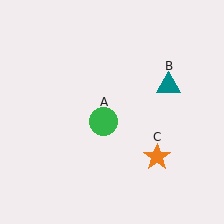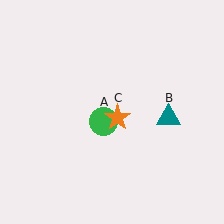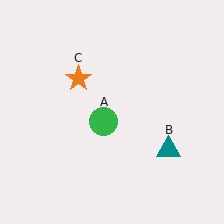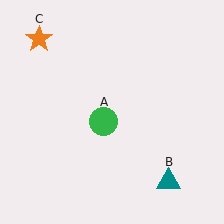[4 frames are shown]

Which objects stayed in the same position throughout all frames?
Green circle (object A) remained stationary.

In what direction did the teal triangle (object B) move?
The teal triangle (object B) moved down.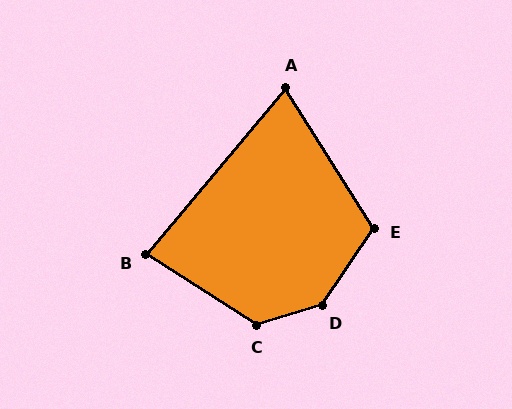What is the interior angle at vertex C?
Approximately 130 degrees (obtuse).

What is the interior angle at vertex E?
Approximately 114 degrees (obtuse).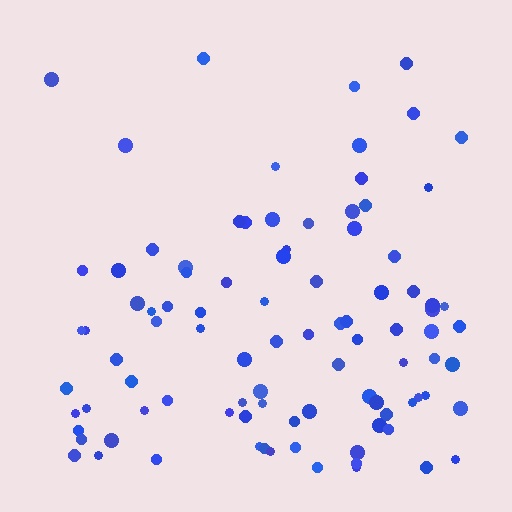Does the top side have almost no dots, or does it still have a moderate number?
Still a moderate number, just noticeably fewer than the bottom.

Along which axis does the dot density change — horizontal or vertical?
Vertical.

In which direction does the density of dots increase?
From top to bottom, with the bottom side densest.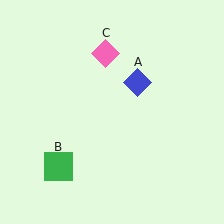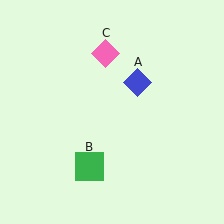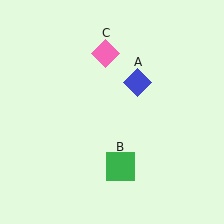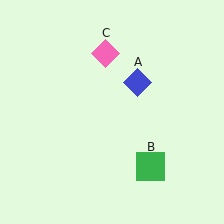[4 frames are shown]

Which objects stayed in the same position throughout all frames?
Blue diamond (object A) and pink diamond (object C) remained stationary.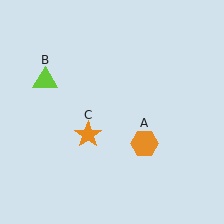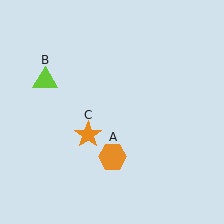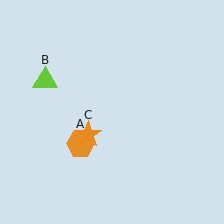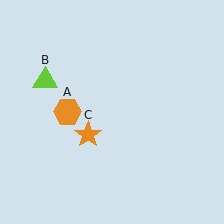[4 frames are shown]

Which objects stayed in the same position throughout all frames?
Lime triangle (object B) and orange star (object C) remained stationary.